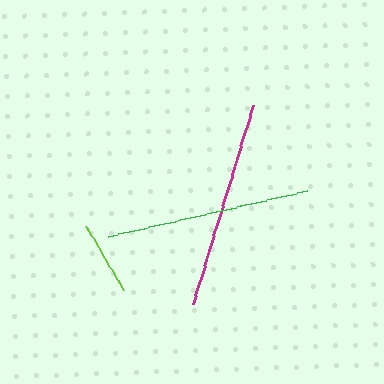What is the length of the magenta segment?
The magenta segment is approximately 208 pixels long.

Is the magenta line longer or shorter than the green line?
The magenta line is longer than the green line.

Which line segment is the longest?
The magenta line is the longest at approximately 208 pixels.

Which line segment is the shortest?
The lime line is the shortest at approximately 75 pixels.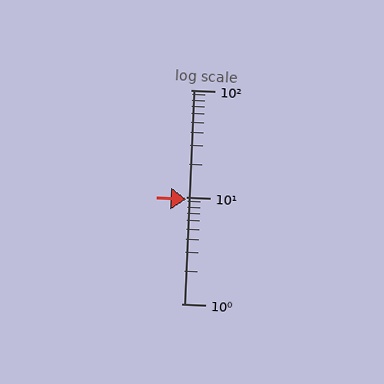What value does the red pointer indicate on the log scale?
The pointer indicates approximately 9.5.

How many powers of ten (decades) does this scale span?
The scale spans 2 decades, from 1 to 100.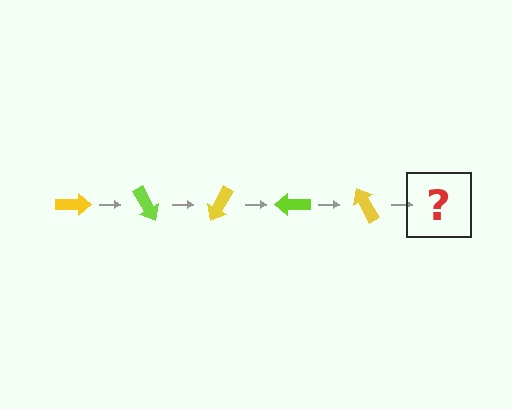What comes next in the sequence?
The next element should be a lime arrow, rotated 300 degrees from the start.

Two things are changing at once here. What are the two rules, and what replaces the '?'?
The two rules are that it rotates 60 degrees each step and the color cycles through yellow and lime. The '?' should be a lime arrow, rotated 300 degrees from the start.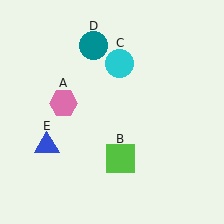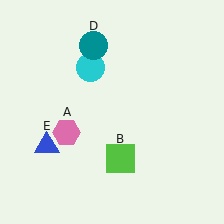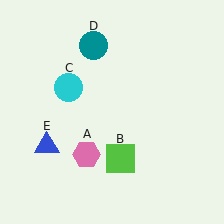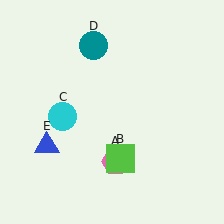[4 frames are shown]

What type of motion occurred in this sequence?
The pink hexagon (object A), cyan circle (object C) rotated counterclockwise around the center of the scene.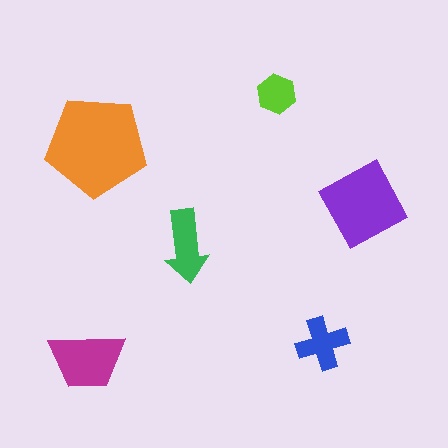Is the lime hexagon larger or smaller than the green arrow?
Smaller.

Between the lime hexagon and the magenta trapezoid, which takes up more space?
The magenta trapezoid.